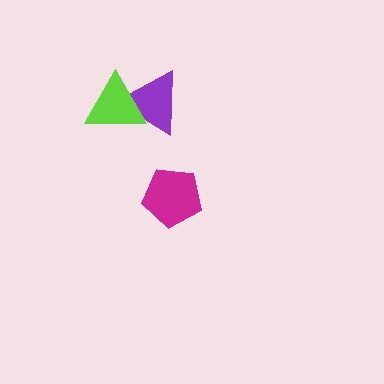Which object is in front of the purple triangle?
The lime triangle is in front of the purple triangle.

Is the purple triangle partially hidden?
Yes, it is partially covered by another shape.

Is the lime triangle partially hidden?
No, no other shape covers it.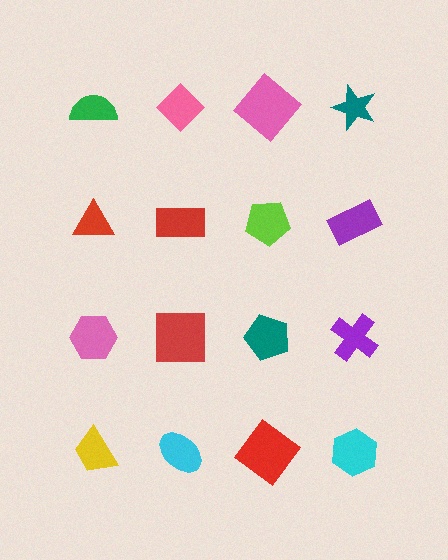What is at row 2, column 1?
A red triangle.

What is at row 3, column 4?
A purple cross.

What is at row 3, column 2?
A red square.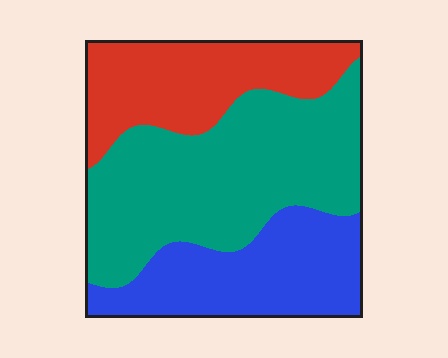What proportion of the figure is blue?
Blue takes up between a sixth and a third of the figure.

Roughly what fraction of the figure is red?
Red takes up about one quarter (1/4) of the figure.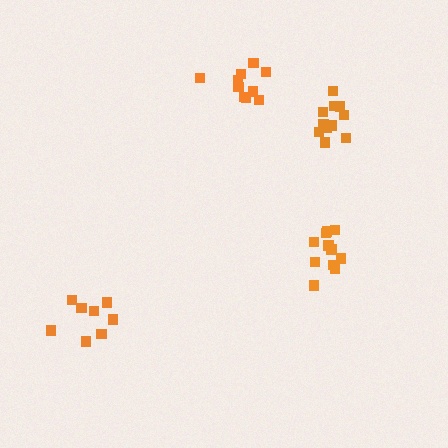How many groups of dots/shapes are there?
There are 4 groups.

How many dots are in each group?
Group 1: 11 dots, Group 2: 11 dots, Group 3: 8 dots, Group 4: 10 dots (40 total).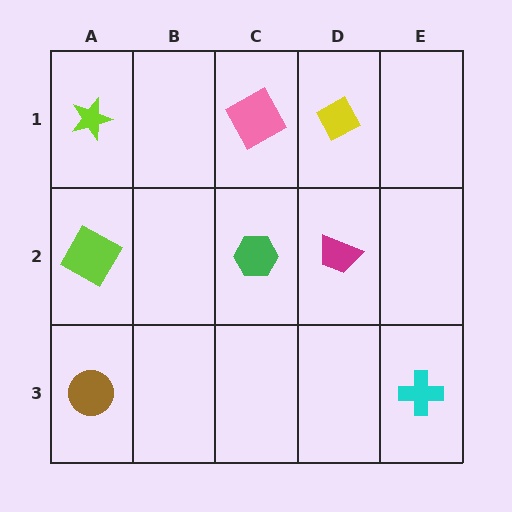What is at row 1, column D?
A yellow diamond.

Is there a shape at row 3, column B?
No, that cell is empty.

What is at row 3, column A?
A brown circle.